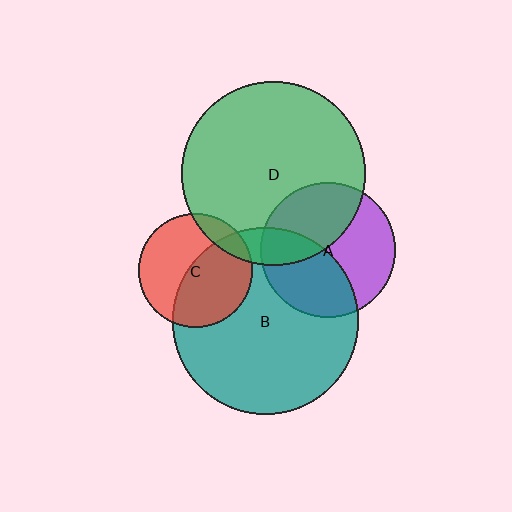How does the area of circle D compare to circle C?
Approximately 2.6 times.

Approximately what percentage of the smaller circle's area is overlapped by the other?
Approximately 50%.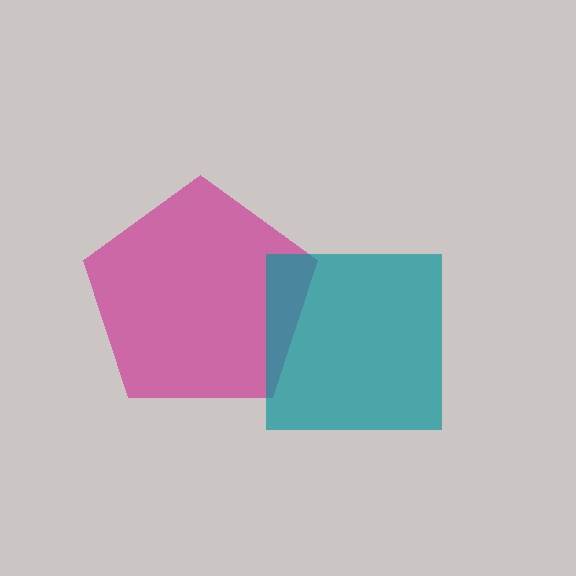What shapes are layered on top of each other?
The layered shapes are: a magenta pentagon, a teal square.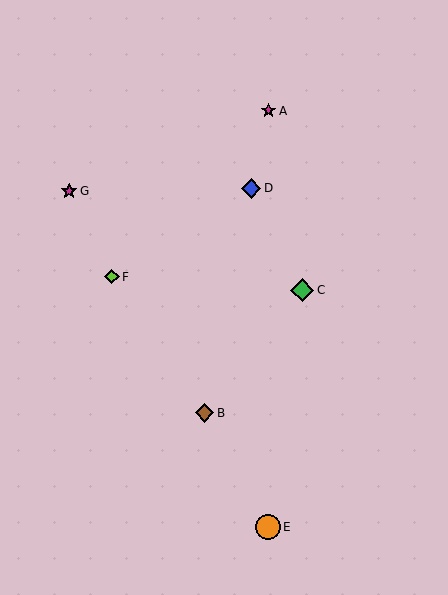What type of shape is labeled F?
Shape F is a lime diamond.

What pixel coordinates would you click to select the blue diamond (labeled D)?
Click at (251, 188) to select the blue diamond D.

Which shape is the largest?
The orange circle (labeled E) is the largest.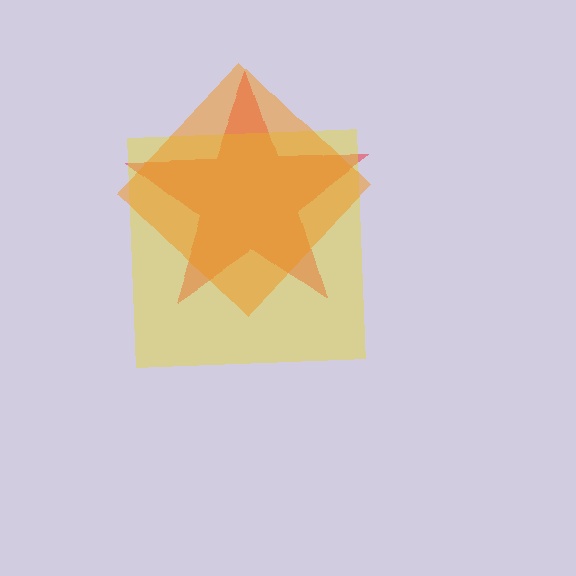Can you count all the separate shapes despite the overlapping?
Yes, there are 3 separate shapes.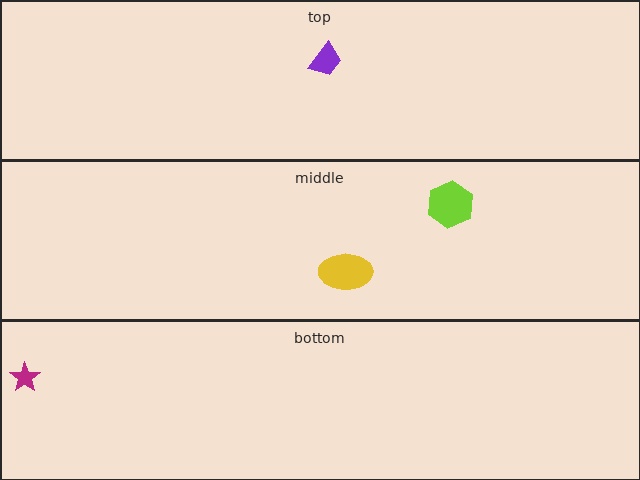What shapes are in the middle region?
The yellow ellipse, the lime hexagon.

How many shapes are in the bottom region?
1.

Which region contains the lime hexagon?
The middle region.